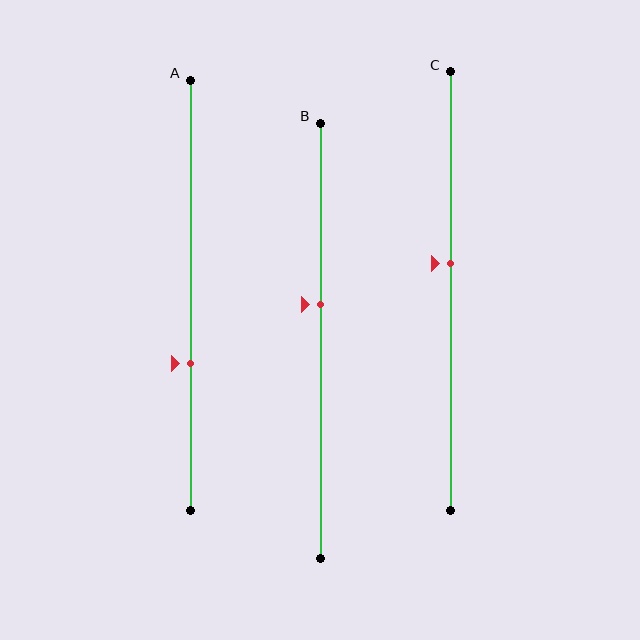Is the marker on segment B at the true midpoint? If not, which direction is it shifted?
No, the marker on segment B is shifted upward by about 8% of the segment length.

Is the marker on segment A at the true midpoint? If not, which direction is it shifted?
No, the marker on segment A is shifted downward by about 16% of the segment length.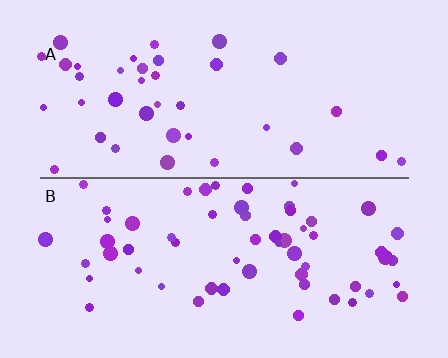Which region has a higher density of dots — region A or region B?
B (the bottom).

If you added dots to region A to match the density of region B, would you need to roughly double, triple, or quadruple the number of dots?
Approximately double.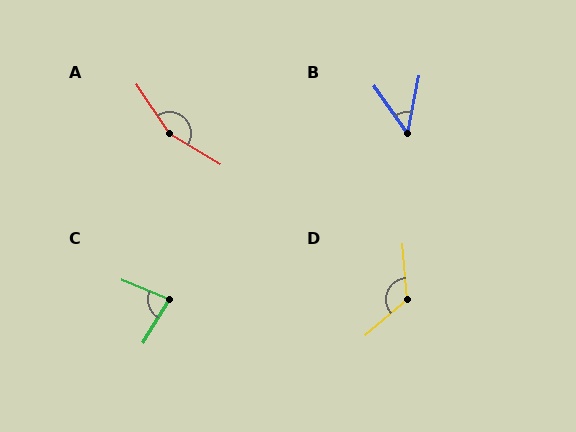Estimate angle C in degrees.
Approximately 80 degrees.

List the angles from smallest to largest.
B (46°), C (80°), D (126°), A (155°).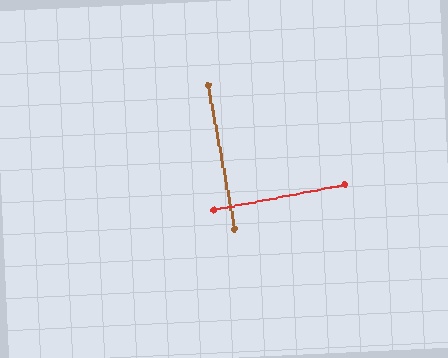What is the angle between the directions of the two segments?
Approximately 90 degrees.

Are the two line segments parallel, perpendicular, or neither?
Perpendicular — they meet at approximately 90°.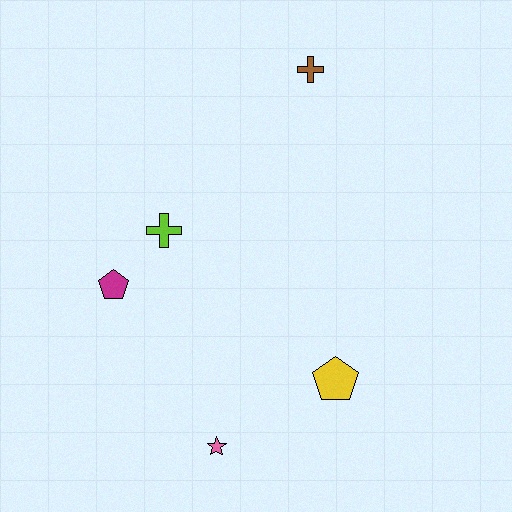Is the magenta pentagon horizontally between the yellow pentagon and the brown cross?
No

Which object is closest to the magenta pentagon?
The lime cross is closest to the magenta pentagon.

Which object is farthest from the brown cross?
The pink star is farthest from the brown cross.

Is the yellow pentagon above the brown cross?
No